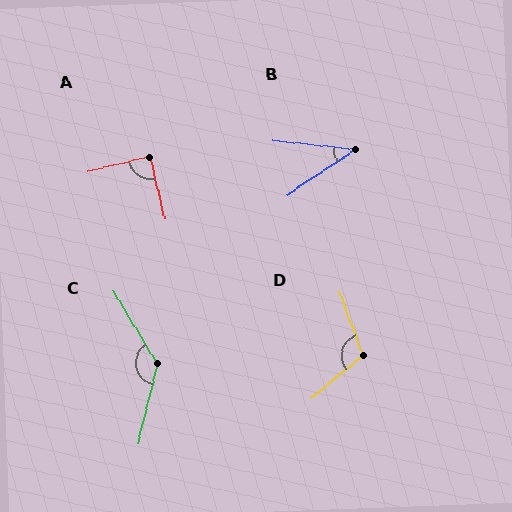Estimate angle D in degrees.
Approximately 110 degrees.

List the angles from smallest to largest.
B (39°), A (90°), D (110°), C (135°).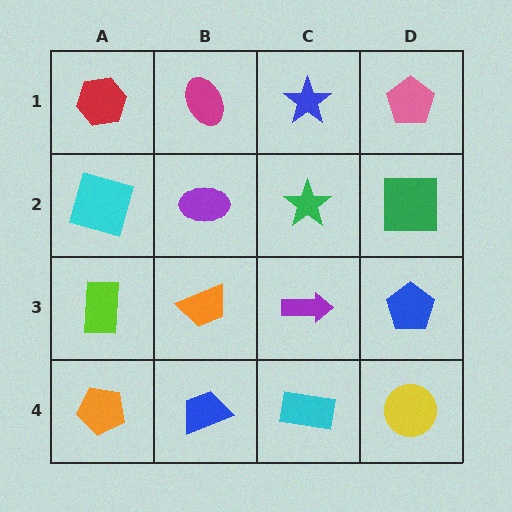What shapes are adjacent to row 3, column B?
A purple ellipse (row 2, column B), a blue trapezoid (row 4, column B), a lime rectangle (row 3, column A), a purple arrow (row 3, column C).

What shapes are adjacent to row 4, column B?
An orange trapezoid (row 3, column B), an orange pentagon (row 4, column A), a cyan rectangle (row 4, column C).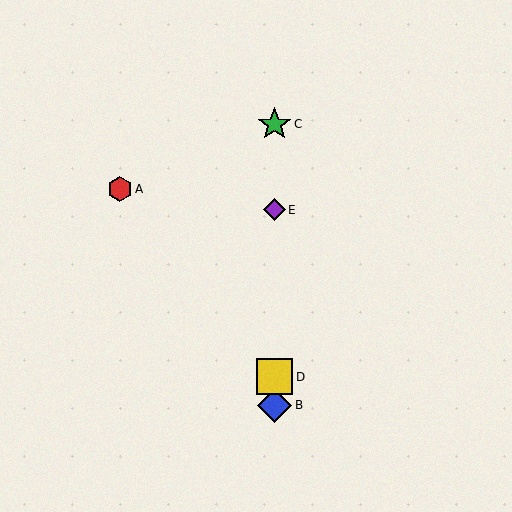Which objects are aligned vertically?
Objects B, C, D, E are aligned vertically.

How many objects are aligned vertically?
4 objects (B, C, D, E) are aligned vertically.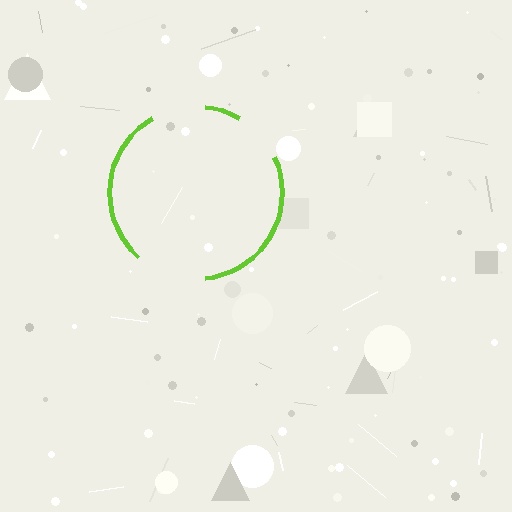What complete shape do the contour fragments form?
The contour fragments form a circle.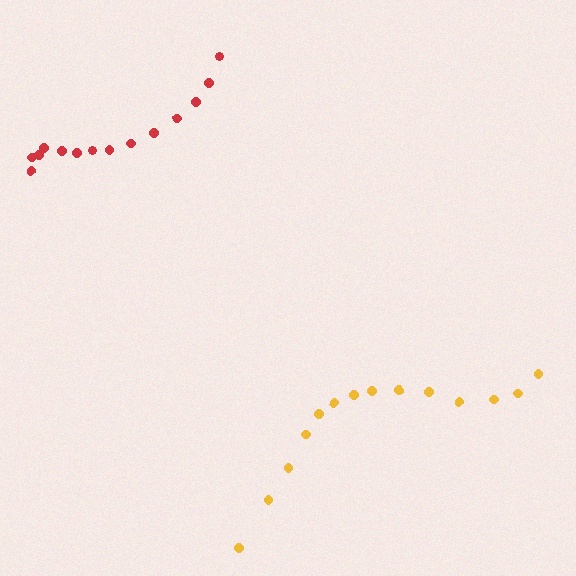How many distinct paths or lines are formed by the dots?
There are 2 distinct paths.